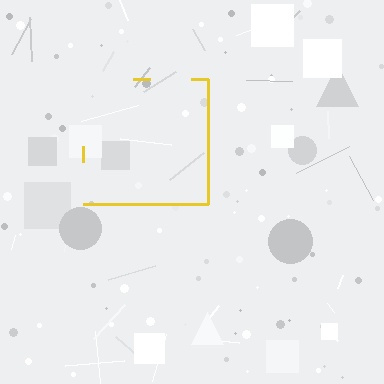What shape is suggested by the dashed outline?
The dashed outline suggests a square.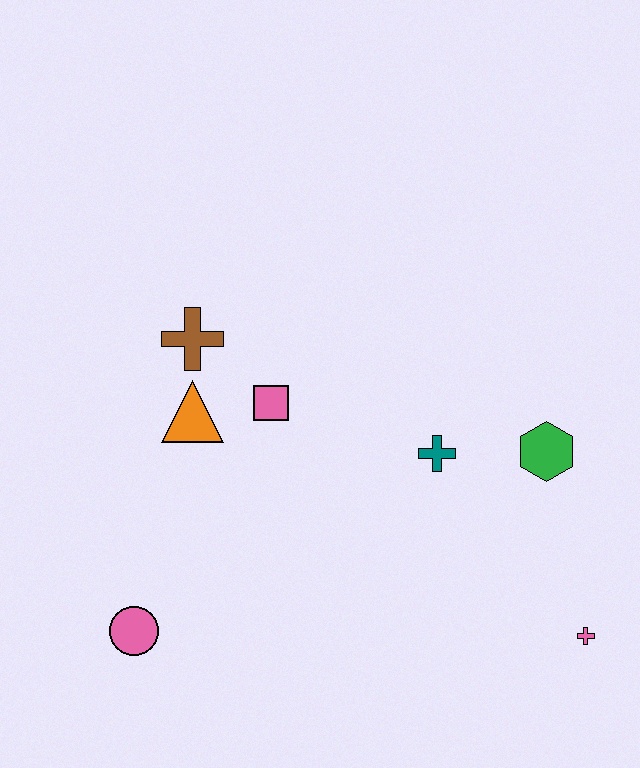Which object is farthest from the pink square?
The pink cross is farthest from the pink square.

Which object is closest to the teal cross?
The green hexagon is closest to the teal cross.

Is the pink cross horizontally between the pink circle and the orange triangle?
No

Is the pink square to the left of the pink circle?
No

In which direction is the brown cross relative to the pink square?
The brown cross is to the left of the pink square.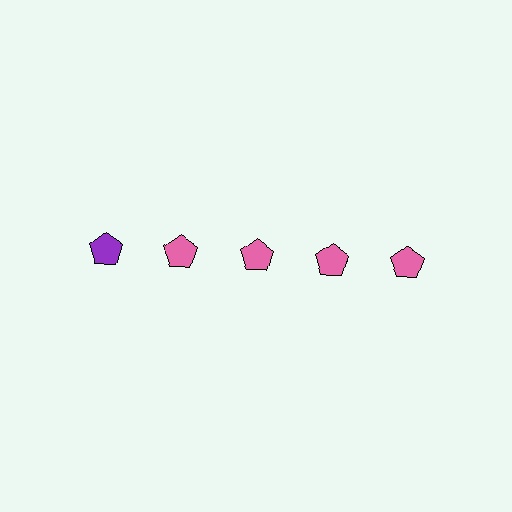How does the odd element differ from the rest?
It has a different color: purple instead of pink.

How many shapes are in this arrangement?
There are 5 shapes arranged in a grid pattern.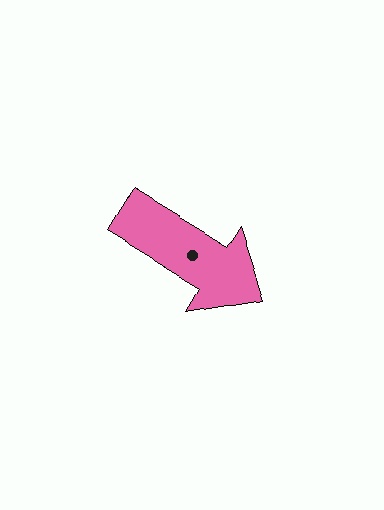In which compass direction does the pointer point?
Southeast.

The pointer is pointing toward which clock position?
Roughly 4 o'clock.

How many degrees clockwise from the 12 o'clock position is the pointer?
Approximately 121 degrees.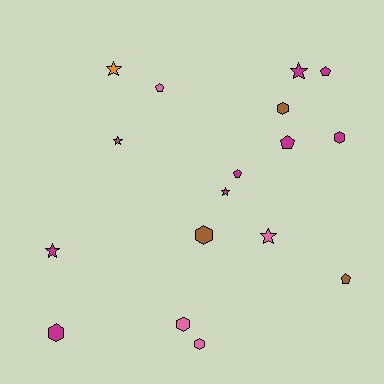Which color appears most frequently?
Magenta, with 8 objects.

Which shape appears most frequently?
Star, with 6 objects.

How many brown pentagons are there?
There is 1 brown pentagon.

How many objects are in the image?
There are 17 objects.